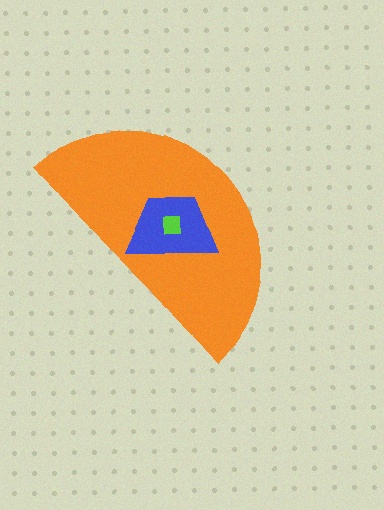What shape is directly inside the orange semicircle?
The blue trapezoid.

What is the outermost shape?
The orange semicircle.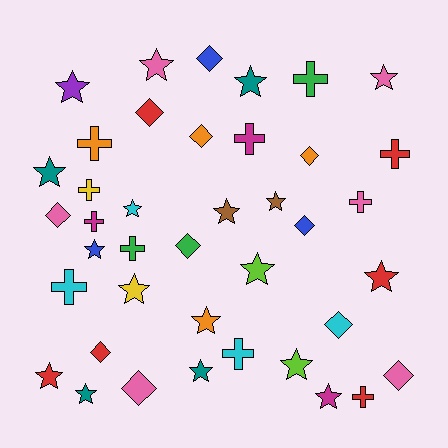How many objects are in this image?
There are 40 objects.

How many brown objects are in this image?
There are 2 brown objects.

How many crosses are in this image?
There are 11 crosses.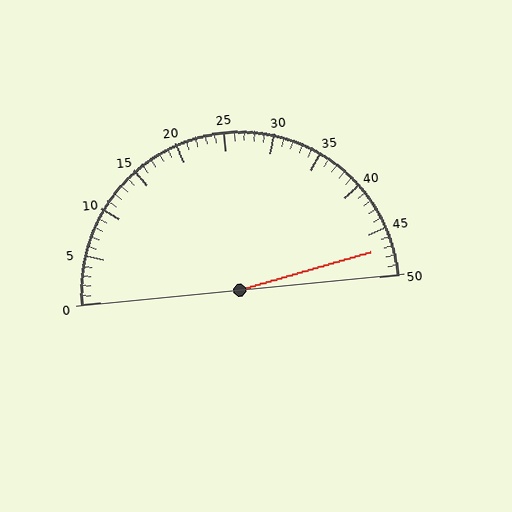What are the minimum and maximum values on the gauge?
The gauge ranges from 0 to 50.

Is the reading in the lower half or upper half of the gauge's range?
The reading is in the upper half of the range (0 to 50).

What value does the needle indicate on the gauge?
The needle indicates approximately 47.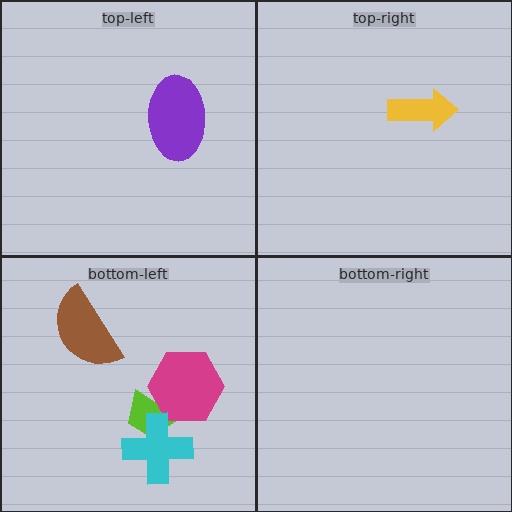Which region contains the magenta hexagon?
The bottom-left region.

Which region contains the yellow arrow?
The top-right region.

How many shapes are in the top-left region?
1.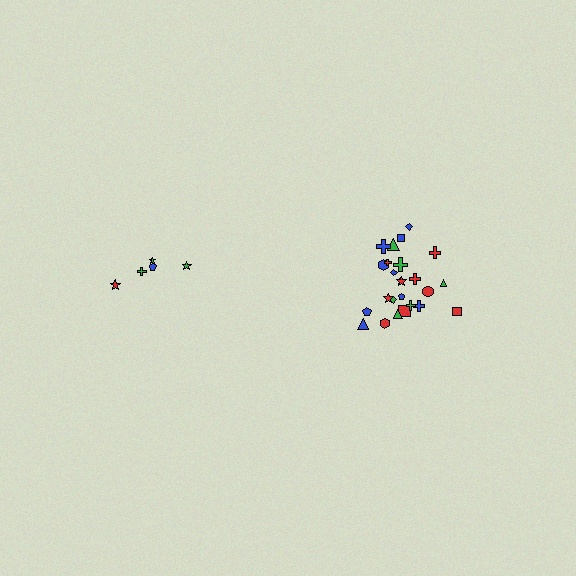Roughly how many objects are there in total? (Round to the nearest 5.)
Roughly 30 objects in total.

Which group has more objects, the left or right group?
The right group.